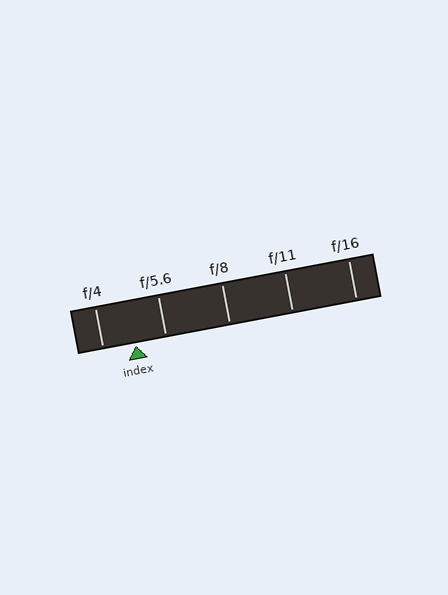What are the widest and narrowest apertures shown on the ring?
The widest aperture shown is f/4 and the narrowest is f/16.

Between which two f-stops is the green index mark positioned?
The index mark is between f/4 and f/5.6.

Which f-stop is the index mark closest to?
The index mark is closest to f/5.6.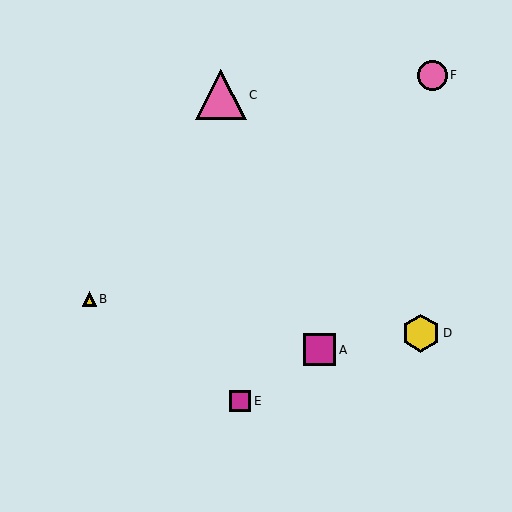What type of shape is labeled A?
Shape A is a magenta square.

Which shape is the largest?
The pink triangle (labeled C) is the largest.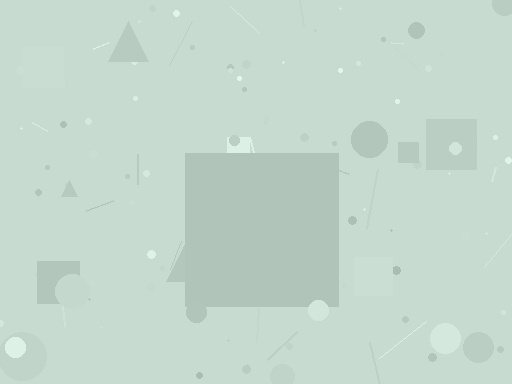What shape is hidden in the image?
A square is hidden in the image.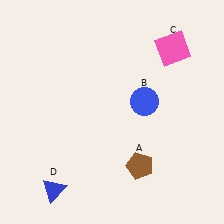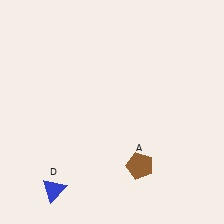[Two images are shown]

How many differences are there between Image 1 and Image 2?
There are 2 differences between the two images.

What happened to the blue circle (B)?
The blue circle (B) was removed in Image 2. It was in the top-right area of Image 1.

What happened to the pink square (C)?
The pink square (C) was removed in Image 2. It was in the top-right area of Image 1.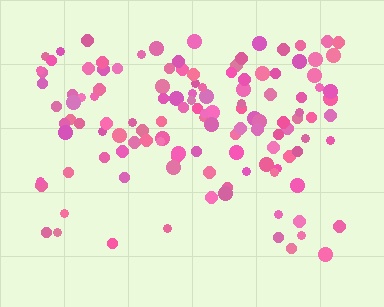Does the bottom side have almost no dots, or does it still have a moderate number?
Still a moderate number, just noticeably fewer than the top.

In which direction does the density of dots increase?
From bottom to top, with the top side densest.